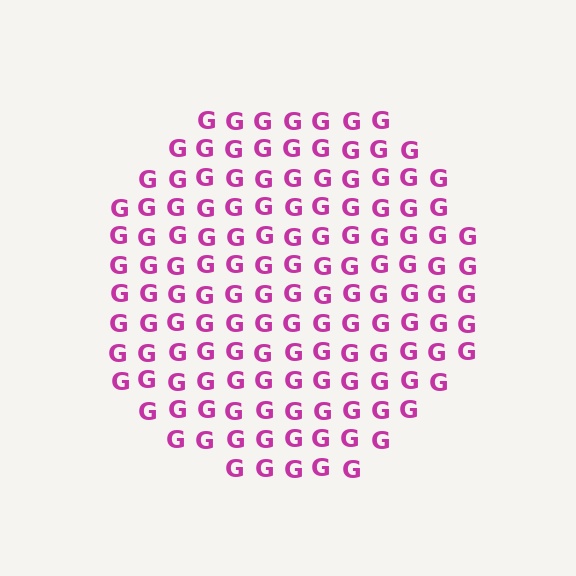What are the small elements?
The small elements are letter G's.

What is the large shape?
The large shape is a circle.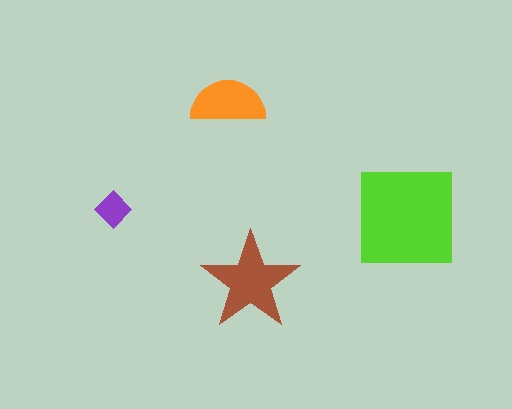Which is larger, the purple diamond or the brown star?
The brown star.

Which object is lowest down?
The brown star is bottommost.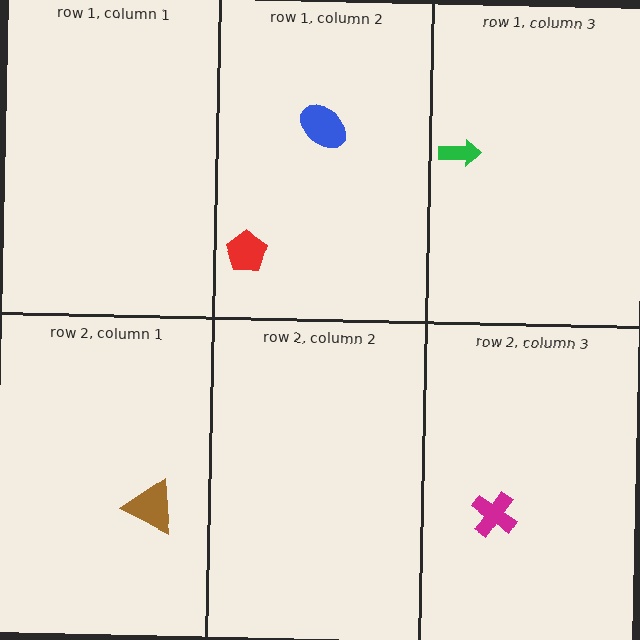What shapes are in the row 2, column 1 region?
The brown triangle.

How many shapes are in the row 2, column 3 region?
1.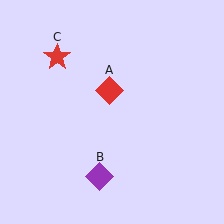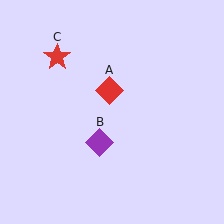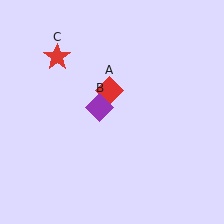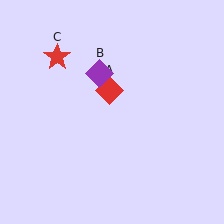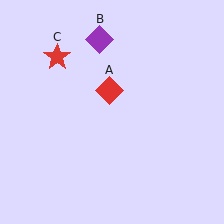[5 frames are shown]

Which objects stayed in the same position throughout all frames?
Red diamond (object A) and red star (object C) remained stationary.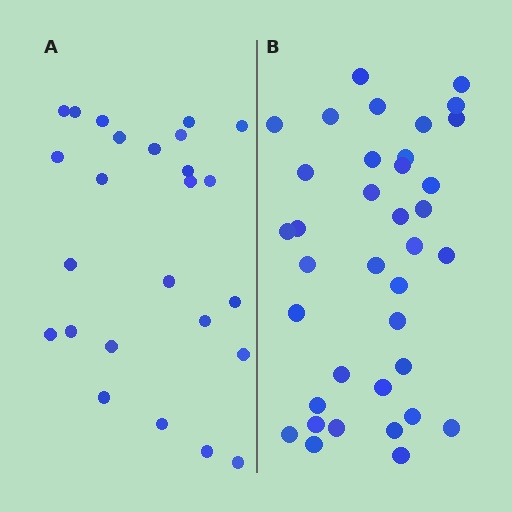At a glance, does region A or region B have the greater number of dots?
Region B (the right region) has more dots.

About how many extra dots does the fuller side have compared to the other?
Region B has roughly 12 or so more dots than region A.